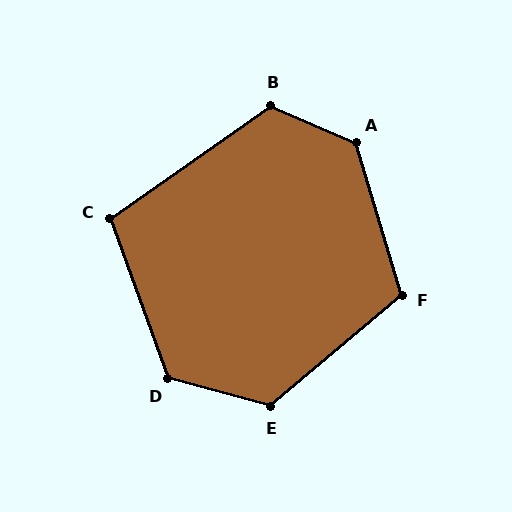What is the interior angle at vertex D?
Approximately 125 degrees (obtuse).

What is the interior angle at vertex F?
Approximately 114 degrees (obtuse).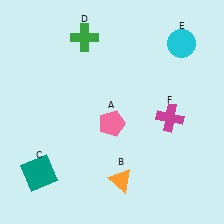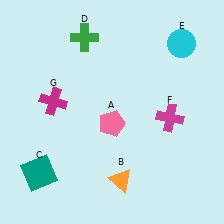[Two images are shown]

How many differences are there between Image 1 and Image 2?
There is 1 difference between the two images.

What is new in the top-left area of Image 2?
A magenta cross (G) was added in the top-left area of Image 2.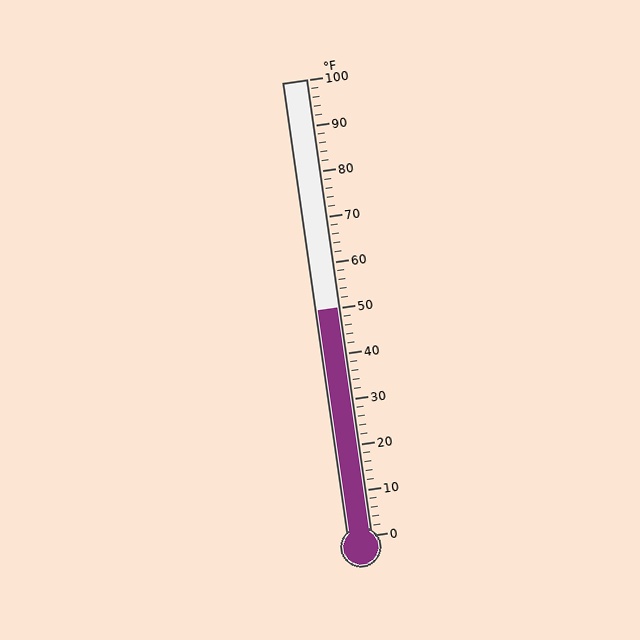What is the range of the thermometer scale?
The thermometer scale ranges from 0°F to 100°F.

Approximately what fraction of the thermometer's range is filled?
The thermometer is filled to approximately 50% of its range.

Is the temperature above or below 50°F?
The temperature is at 50°F.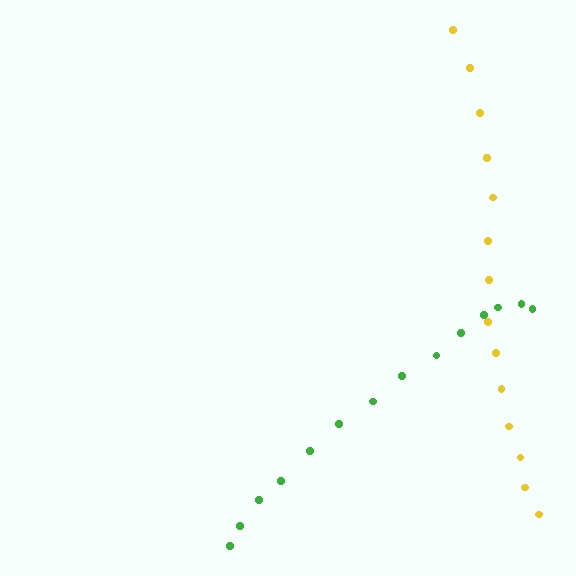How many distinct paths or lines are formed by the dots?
There are 2 distinct paths.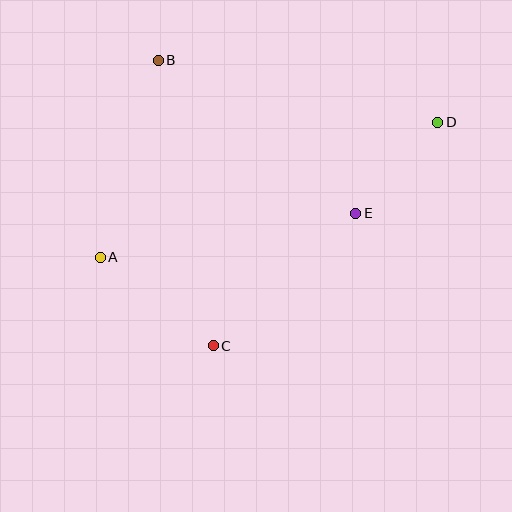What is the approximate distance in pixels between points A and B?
The distance between A and B is approximately 206 pixels.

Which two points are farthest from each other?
Points A and D are farthest from each other.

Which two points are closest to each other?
Points D and E are closest to each other.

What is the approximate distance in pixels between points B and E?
The distance between B and E is approximately 250 pixels.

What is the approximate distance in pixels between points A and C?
The distance between A and C is approximately 144 pixels.